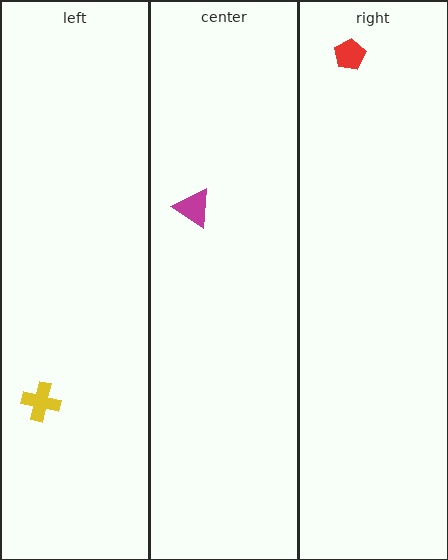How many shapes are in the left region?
1.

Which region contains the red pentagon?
The right region.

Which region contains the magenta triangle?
The center region.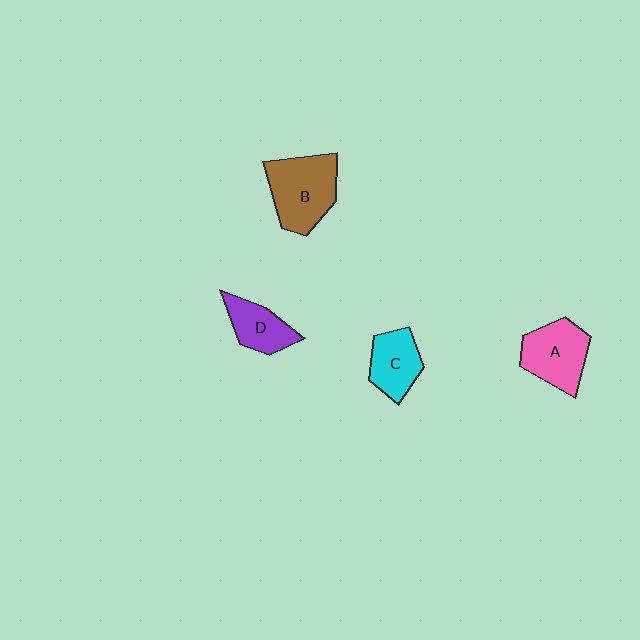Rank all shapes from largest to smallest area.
From largest to smallest: B (brown), A (pink), C (cyan), D (purple).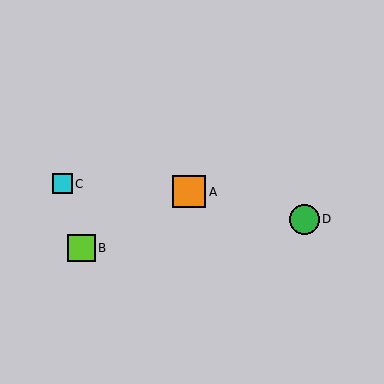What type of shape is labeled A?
Shape A is an orange square.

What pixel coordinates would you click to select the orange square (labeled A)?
Click at (189, 192) to select the orange square A.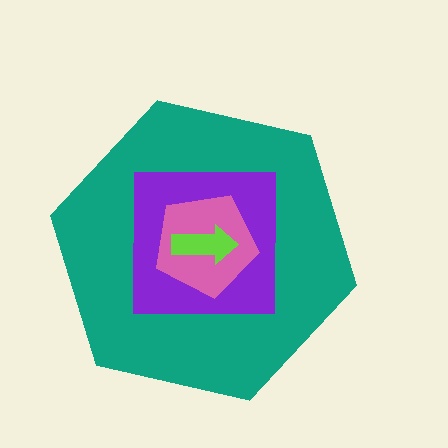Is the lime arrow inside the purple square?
Yes.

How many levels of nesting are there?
4.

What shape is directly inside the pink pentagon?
The lime arrow.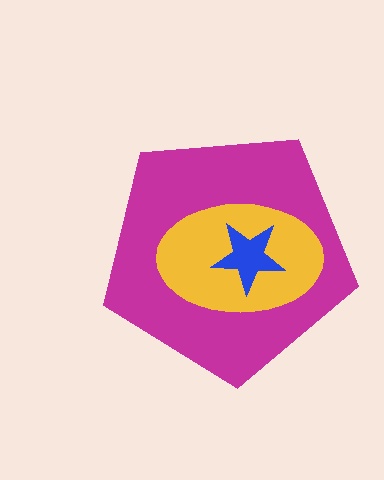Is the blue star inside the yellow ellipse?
Yes.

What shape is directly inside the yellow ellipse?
The blue star.